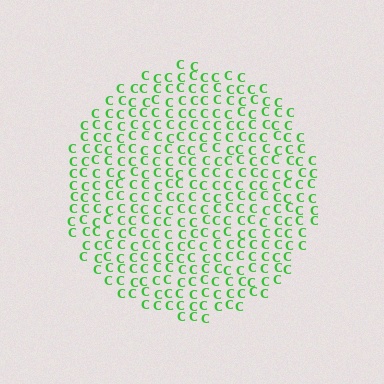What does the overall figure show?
The overall figure shows a circle.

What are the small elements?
The small elements are letter C's.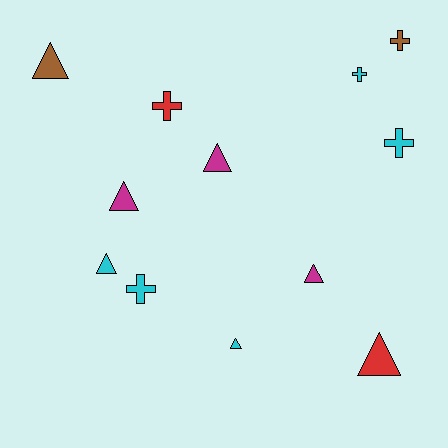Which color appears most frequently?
Cyan, with 5 objects.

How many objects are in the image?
There are 12 objects.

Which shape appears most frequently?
Triangle, with 7 objects.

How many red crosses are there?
There is 1 red cross.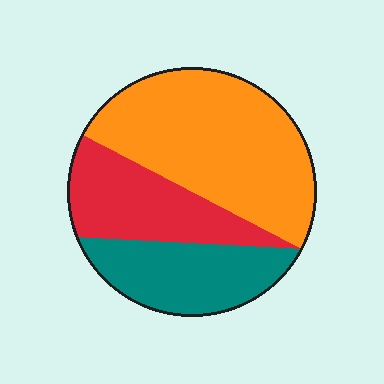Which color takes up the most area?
Orange, at roughly 50%.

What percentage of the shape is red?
Red covers about 25% of the shape.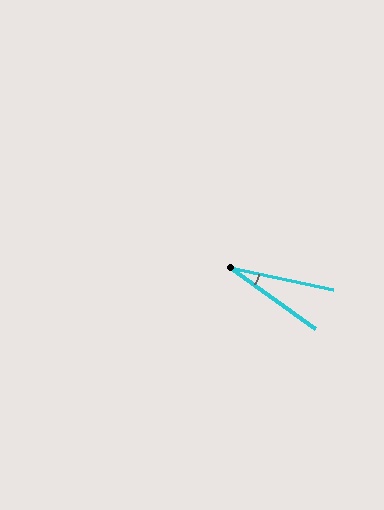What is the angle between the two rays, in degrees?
Approximately 24 degrees.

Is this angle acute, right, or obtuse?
It is acute.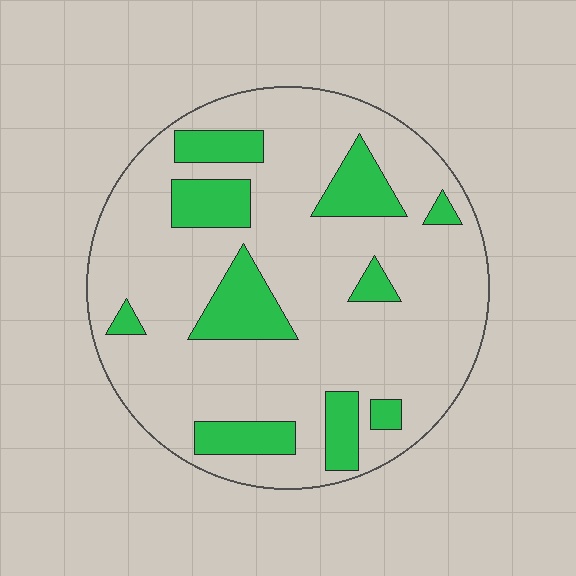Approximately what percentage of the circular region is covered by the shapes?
Approximately 20%.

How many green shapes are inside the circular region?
10.